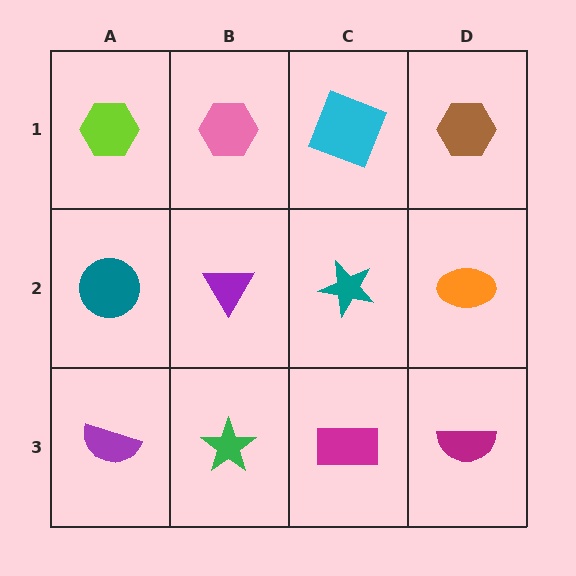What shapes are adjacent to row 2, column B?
A pink hexagon (row 1, column B), a green star (row 3, column B), a teal circle (row 2, column A), a teal star (row 2, column C).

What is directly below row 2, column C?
A magenta rectangle.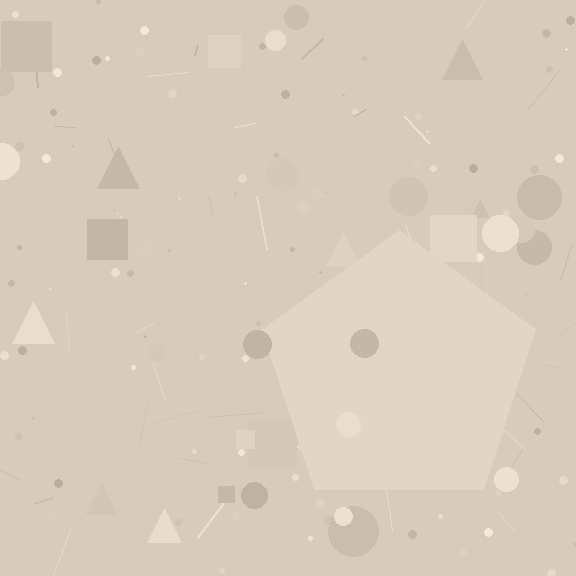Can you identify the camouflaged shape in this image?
The camouflaged shape is a pentagon.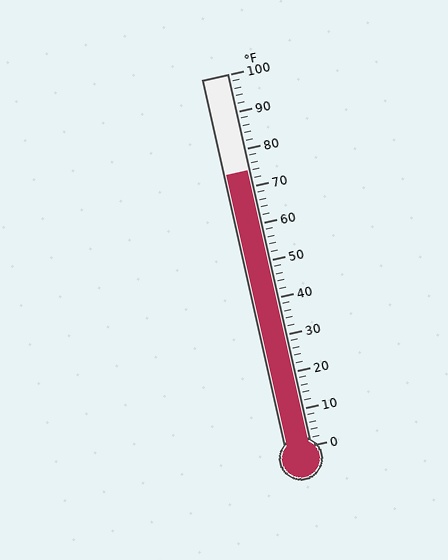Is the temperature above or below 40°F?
The temperature is above 40°F.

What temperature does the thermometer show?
The thermometer shows approximately 74°F.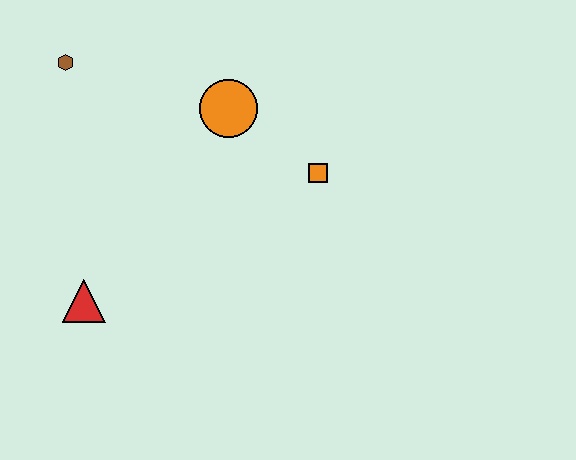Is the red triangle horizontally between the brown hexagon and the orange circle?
Yes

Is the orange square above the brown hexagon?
No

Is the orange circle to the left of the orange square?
Yes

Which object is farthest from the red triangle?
The orange square is farthest from the red triangle.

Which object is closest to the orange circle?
The orange square is closest to the orange circle.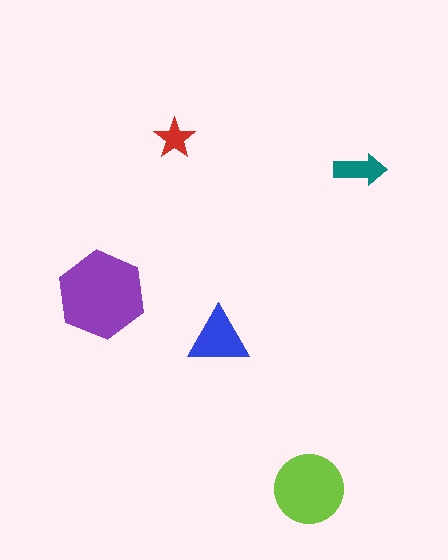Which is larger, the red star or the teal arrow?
The teal arrow.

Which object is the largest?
The purple hexagon.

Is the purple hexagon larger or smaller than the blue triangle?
Larger.